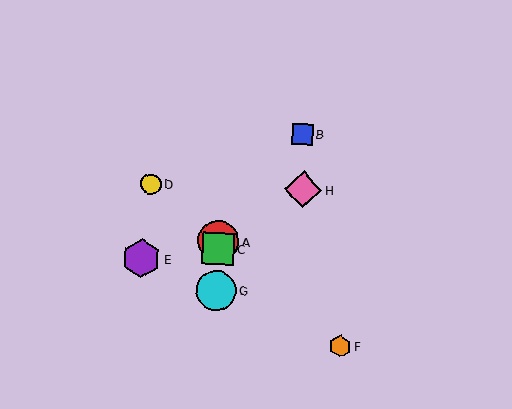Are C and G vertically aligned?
Yes, both are at x≈218.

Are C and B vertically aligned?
No, C is at x≈218 and B is at x≈303.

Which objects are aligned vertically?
Objects A, C, G are aligned vertically.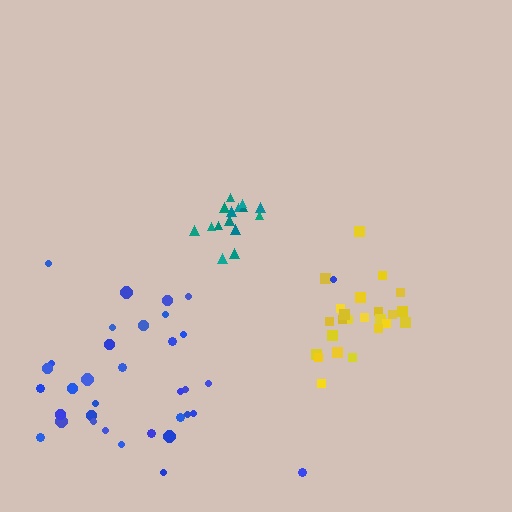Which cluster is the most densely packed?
Teal.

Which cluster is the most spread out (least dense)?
Blue.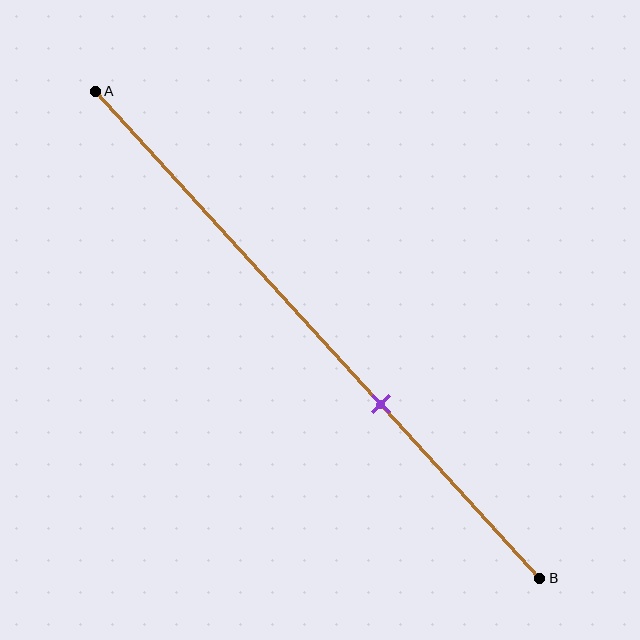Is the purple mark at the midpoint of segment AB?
No, the mark is at about 65% from A, not at the 50% midpoint.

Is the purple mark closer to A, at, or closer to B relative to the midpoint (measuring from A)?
The purple mark is closer to point B than the midpoint of segment AB.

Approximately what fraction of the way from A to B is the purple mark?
The purple mark is approximately 65% of the way from A to B.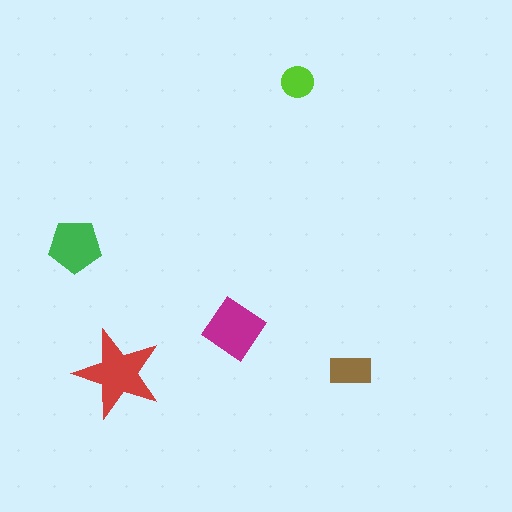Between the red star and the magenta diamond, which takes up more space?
The red star.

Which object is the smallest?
The lime circle.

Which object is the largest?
The red star.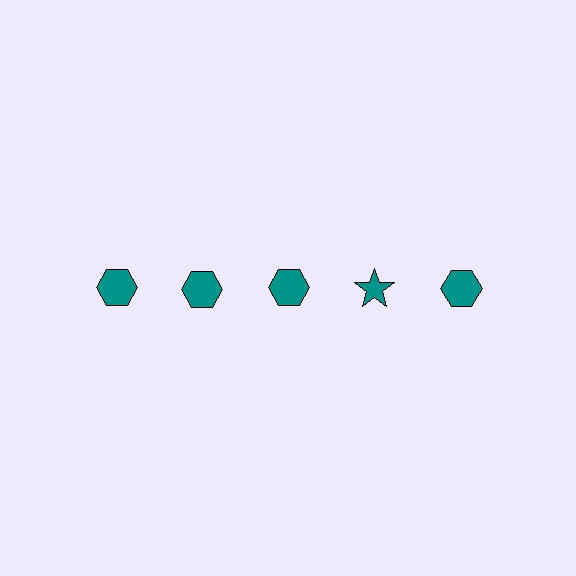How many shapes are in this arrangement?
There are 5 shapes arranged in a grid pattern.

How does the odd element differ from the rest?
It has a different shape: star instead of hexagon.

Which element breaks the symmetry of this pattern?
The teal star in the top row, second from right column breaks the symmetry. All other shapes are teal hexagons.